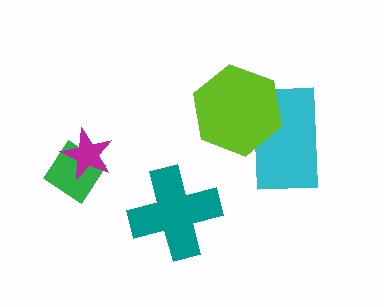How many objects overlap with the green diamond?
1 object overlaps with the green diamond.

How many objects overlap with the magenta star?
1 object overlaps with the magenta star.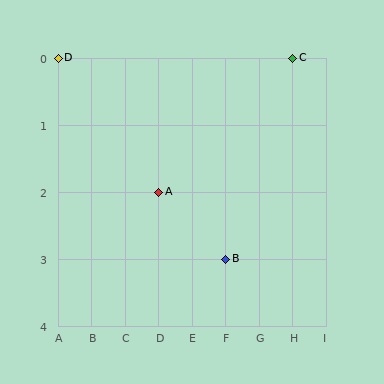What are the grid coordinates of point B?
Point B is at grid coordinates (F, 3).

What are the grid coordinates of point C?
Point C is at grid coordinates (H, 0).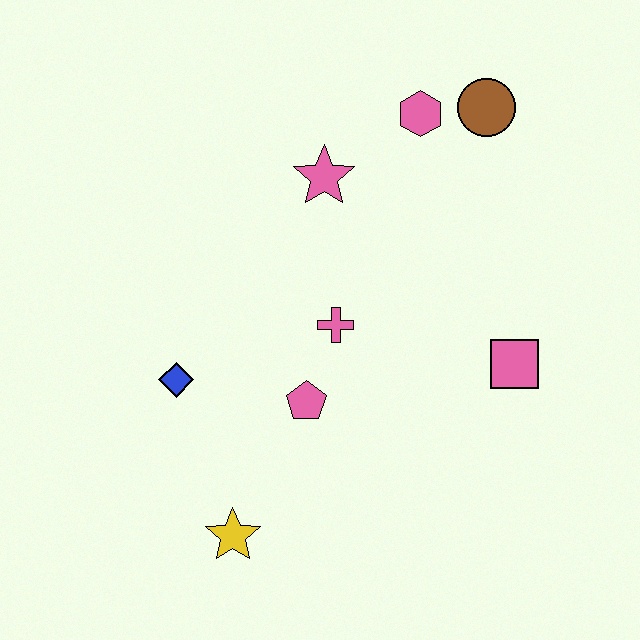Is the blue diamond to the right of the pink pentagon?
No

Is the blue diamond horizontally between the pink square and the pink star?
No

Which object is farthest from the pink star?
The yellow star is farthest from the pink star.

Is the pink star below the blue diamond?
No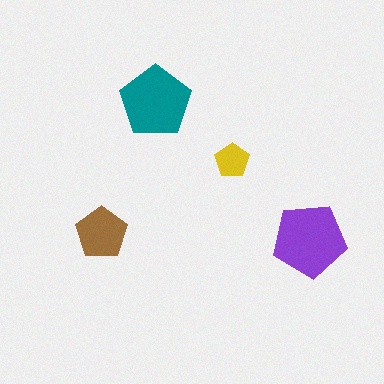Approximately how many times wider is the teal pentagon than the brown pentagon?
About 1.5 times wider.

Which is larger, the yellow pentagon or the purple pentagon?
The purple one.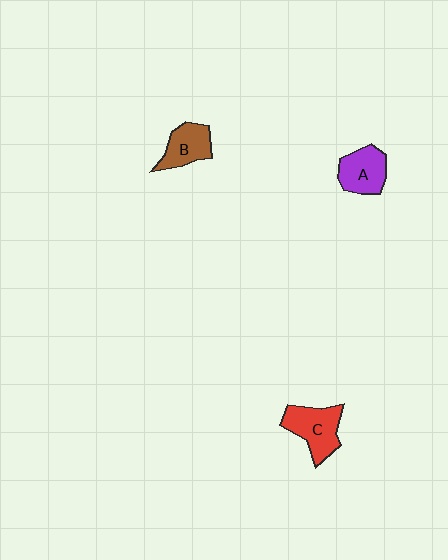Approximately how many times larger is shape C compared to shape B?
Approximately 1.3 times.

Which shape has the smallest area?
Shape B (brown).